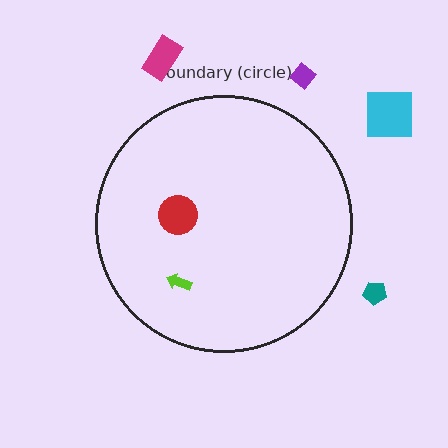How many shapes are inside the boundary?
2 inside, 4 outside.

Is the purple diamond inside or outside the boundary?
Outside.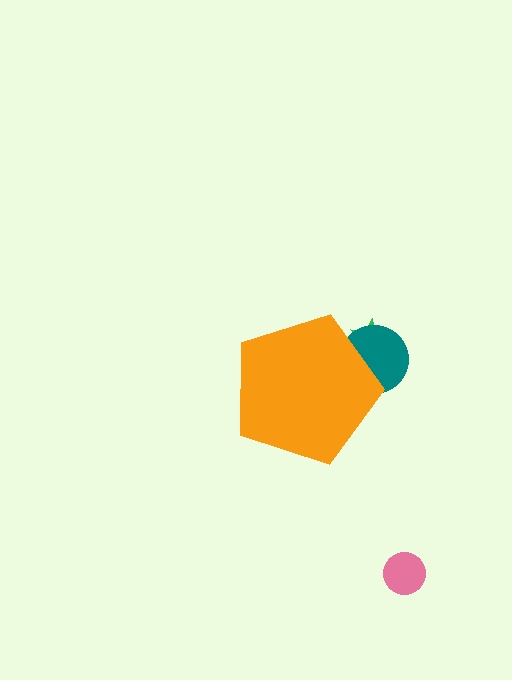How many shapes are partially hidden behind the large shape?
2 shapes are partially hidden.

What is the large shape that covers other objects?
An orange pentagon.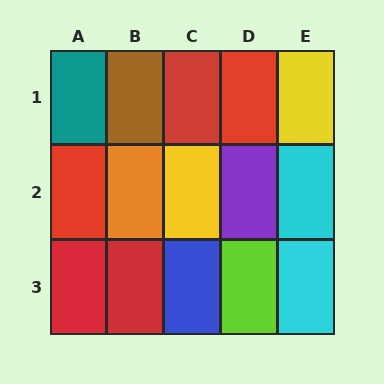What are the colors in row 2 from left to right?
Red, orange, yellow, purple, cyan.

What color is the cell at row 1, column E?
Yellow.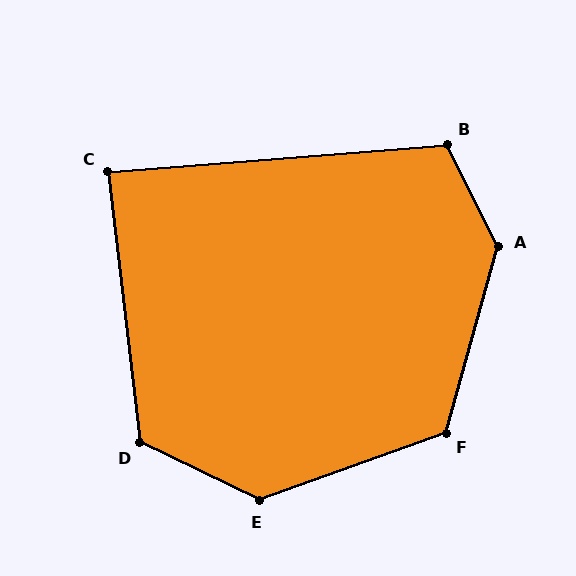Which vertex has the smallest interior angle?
C, at approximately 88 degrees.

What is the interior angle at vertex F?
Approximately 126 degrees (obtuse).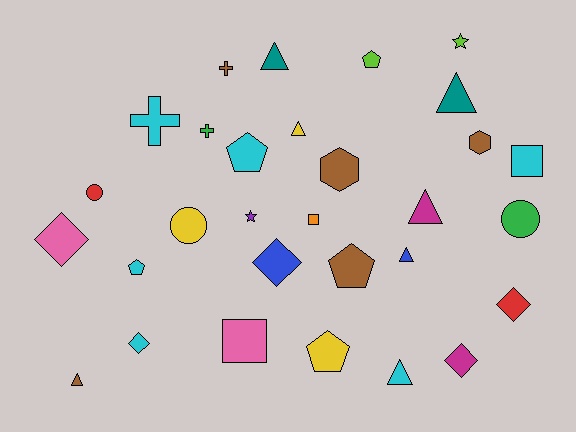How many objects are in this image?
There are 30 objects.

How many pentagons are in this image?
There are 5 pentagons.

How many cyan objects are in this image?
There are 6 cyan objects.